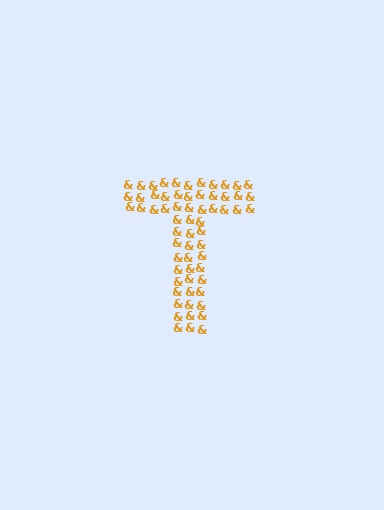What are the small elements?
The small elements are ampersands.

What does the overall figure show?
The overall figure shows the letter T.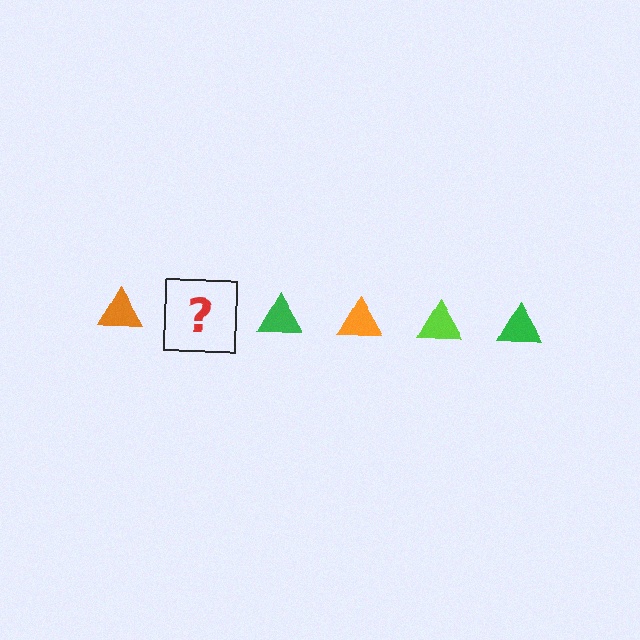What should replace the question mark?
The question mark should be replaced with a lime triangle.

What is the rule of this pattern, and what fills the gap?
The rule is that the pattern cycles through orange, lime, green triangles. The gap should be filled with a lime triangle.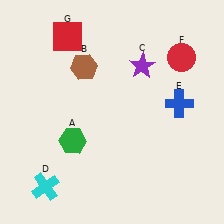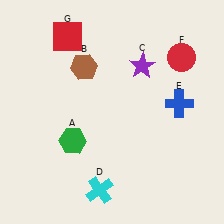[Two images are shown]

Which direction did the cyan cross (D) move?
The cyan cross (D) moved right.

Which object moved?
The cyan cross (D) moved right.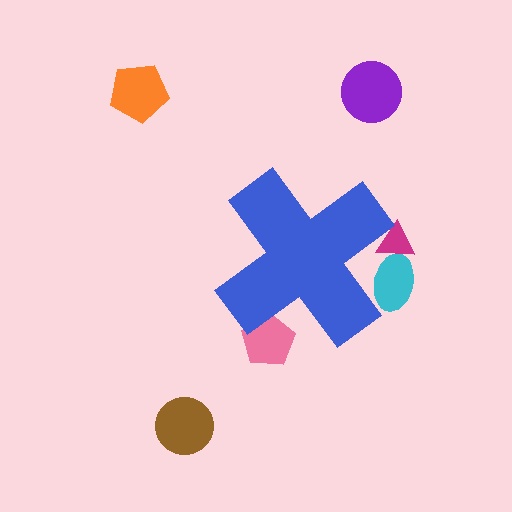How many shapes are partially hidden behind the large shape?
3 shapes are partially hidden.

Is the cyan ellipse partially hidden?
Yes, the cyan ellipse is partially hidden behind the blue cross.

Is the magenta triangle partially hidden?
Yes, the magenta triangle is partially hidden behind the blue cross.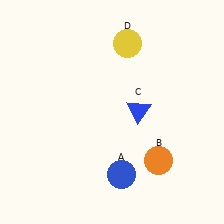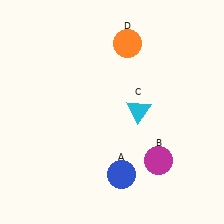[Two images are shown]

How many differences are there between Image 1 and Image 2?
There are 3 differences between the two images.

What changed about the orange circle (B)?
In Image 1, B is orange. In Image 2, it changed to magenta.